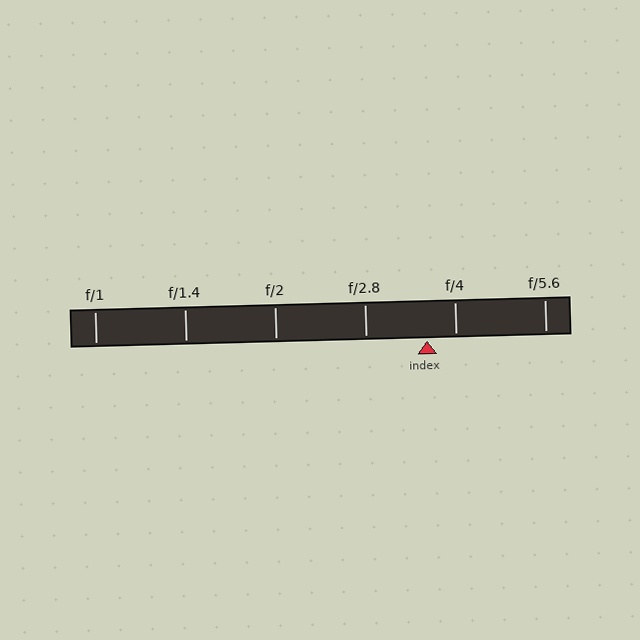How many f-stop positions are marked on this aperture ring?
There are 6 f-stop positions marked.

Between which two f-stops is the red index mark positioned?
The index mark is between f/2.8 and f/4.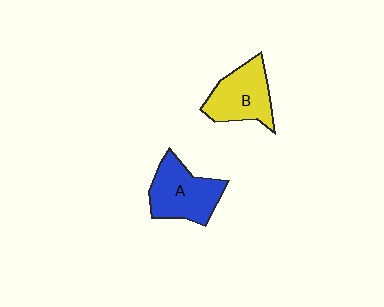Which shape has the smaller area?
Shape B (yellow).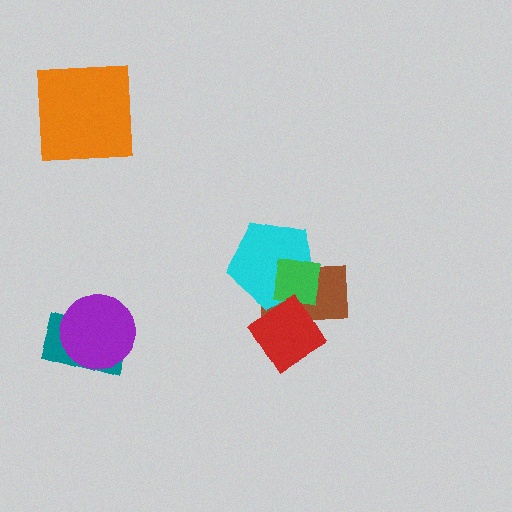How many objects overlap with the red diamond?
3 objects overlap with the red diamond.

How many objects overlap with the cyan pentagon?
3 objects overlap with the cyan pentagon.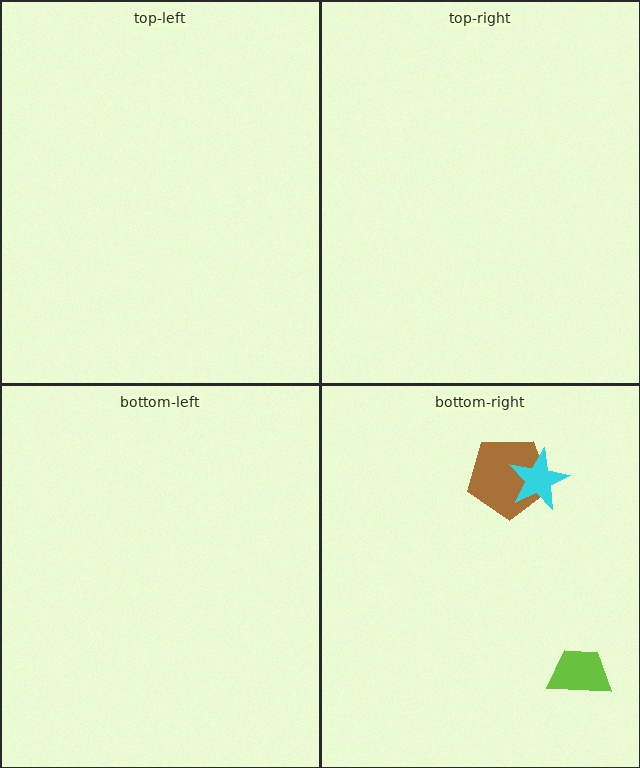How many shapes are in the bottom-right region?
3.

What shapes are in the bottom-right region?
The brown pentagon, the cyan star, the lime trapezoid.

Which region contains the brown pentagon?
The bottom-right region.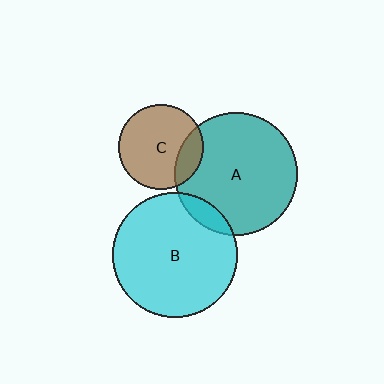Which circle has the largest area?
Circle B (cyan).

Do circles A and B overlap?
Yes.